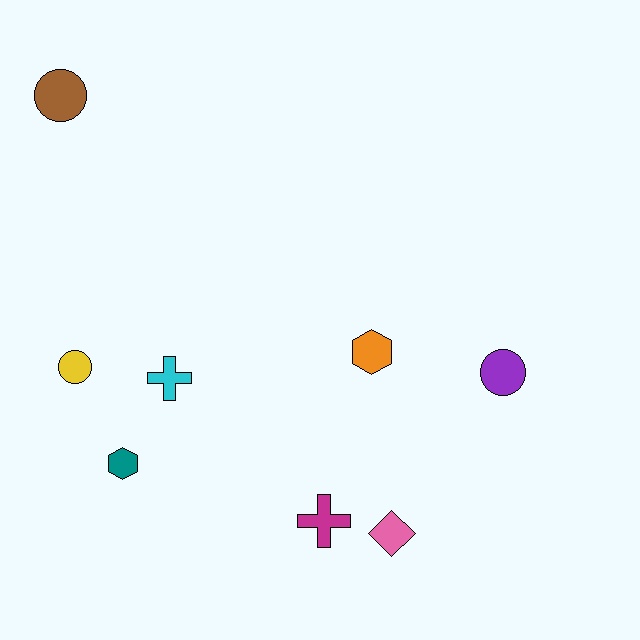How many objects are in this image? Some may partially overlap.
There are 8 objects.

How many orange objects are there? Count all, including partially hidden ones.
There is 1 orange object.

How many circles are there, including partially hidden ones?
There are 3 circles.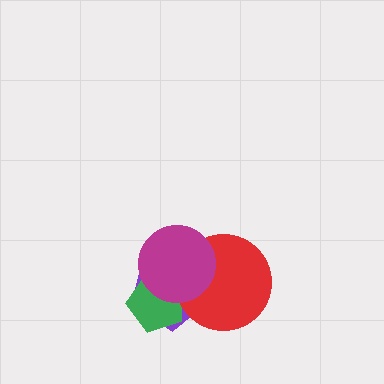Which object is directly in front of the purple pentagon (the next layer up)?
The green pentagon is directly in front of the purple pentagon.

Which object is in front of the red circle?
The magenta circle is in front of the red circle.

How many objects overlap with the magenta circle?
3 objects overlap with the magenta circle.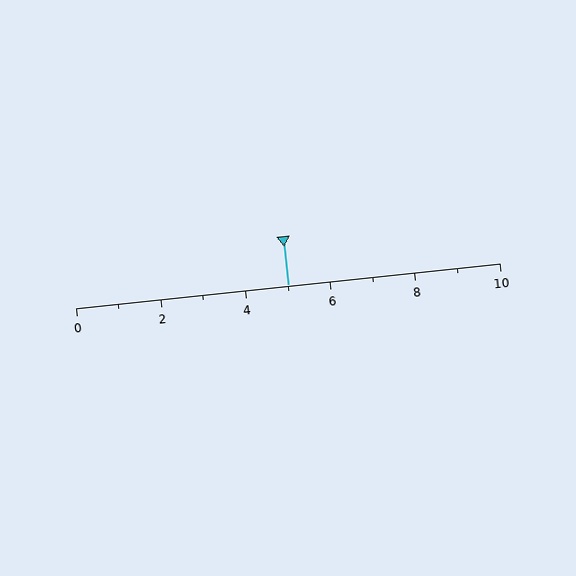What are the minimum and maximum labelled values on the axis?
The axis runs from 0 to 10.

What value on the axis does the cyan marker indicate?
The marker indicates approximately 5.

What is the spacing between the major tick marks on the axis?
The major ticks are spaced 2 apart.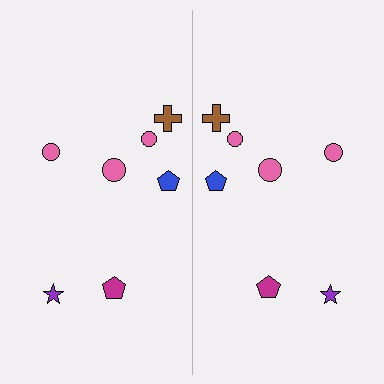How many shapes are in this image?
There are 14 shapes in this image.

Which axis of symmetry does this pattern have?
The pattern has a vertical axis of symmetry running through the center of the image.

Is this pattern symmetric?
Yes, this pattern has bilateral (reflection) symmetry.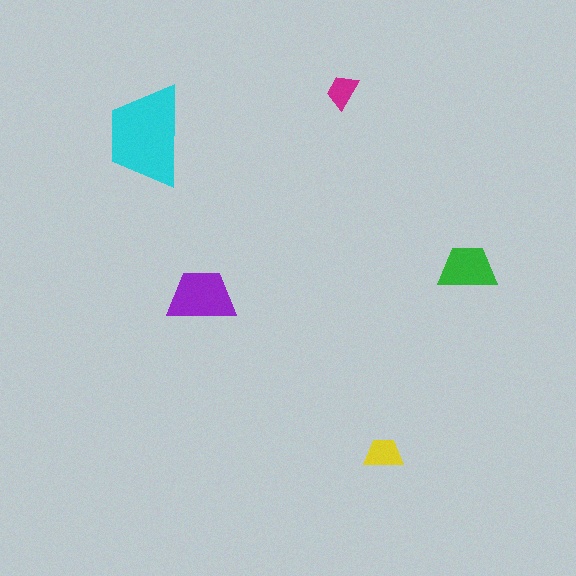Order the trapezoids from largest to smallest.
the cyan one, the purple one, the green one, the yellow one, the magenta one.